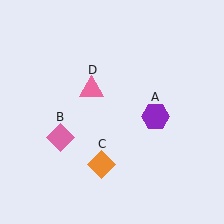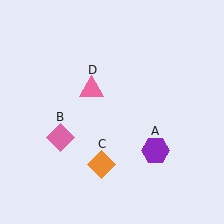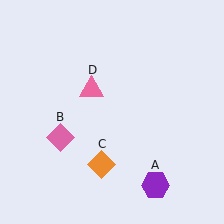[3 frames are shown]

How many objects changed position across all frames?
1 object changed position: purple hexagon (object A).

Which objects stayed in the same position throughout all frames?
Pink diamond (object B) and orange diamond (object C) and pink triangle (object D) remained stationary.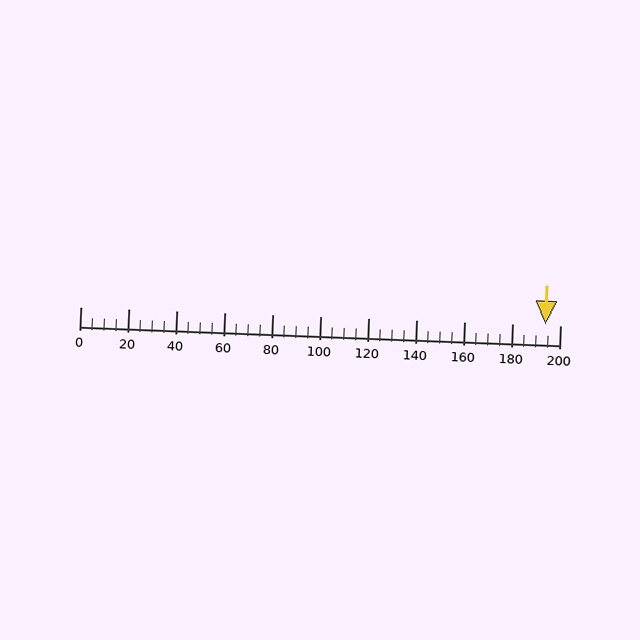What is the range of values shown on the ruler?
The ruler shows values from 0 to 200.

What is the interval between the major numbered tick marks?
The major tick marks are spaced 20 units apart.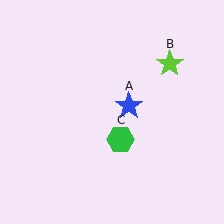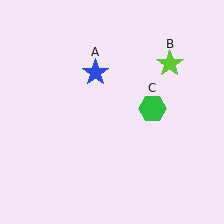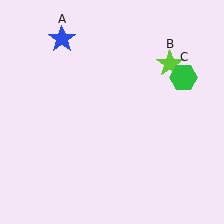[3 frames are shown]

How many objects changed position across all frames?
2 objects changed position: blue star (object A), green hexagon (object C).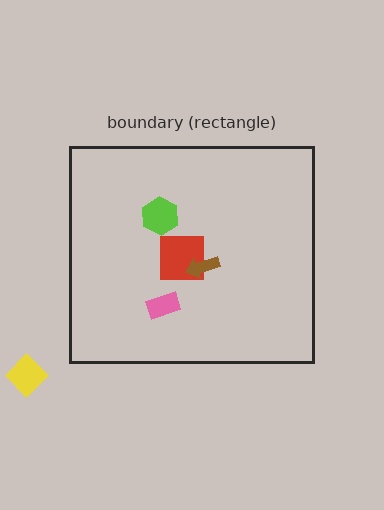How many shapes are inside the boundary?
4 inside, 1 outside.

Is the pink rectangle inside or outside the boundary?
Inside.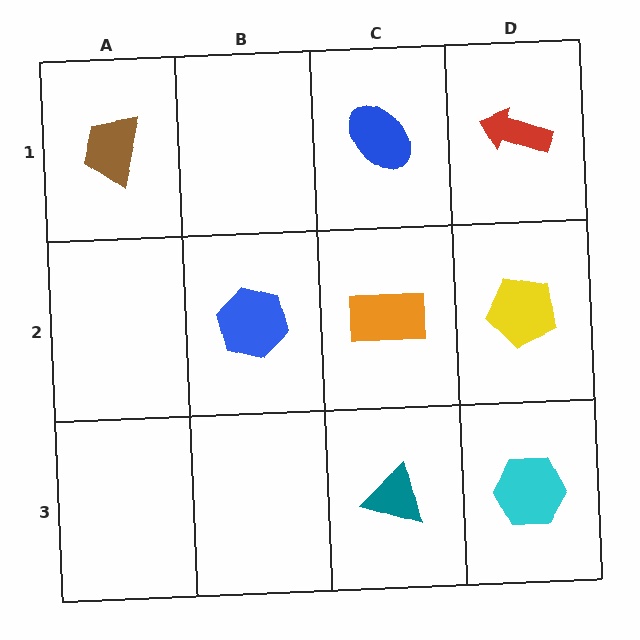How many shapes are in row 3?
2 shapes.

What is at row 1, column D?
A red arrow.